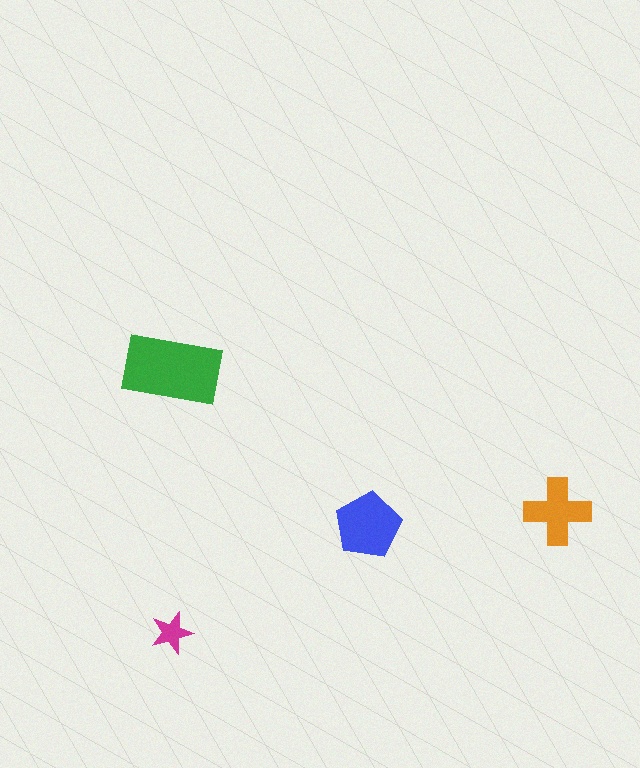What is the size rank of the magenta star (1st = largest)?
4th.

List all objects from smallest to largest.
The magenta star, the orange cross, the blue pentagon, the green rectangle.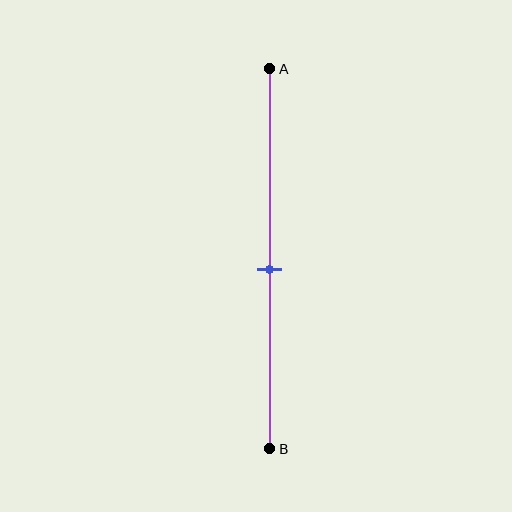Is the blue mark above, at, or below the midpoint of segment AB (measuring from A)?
The blue mark is approximately at the midpoint of segment AB.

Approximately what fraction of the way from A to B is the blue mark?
The blue mark is approximately 55% of the way from A to B.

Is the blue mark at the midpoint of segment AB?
Yes, the mark is approximately at the midpoint.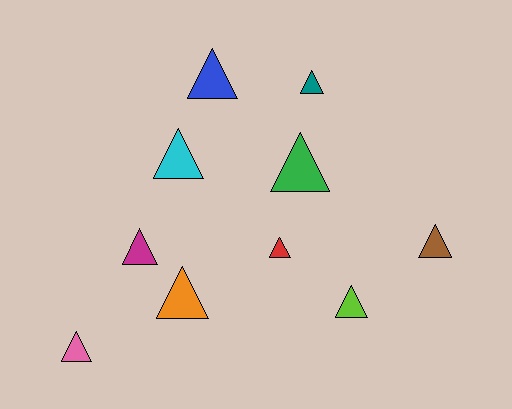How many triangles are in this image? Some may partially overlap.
There are 10 triangles.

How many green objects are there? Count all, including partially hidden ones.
There is 1 green object.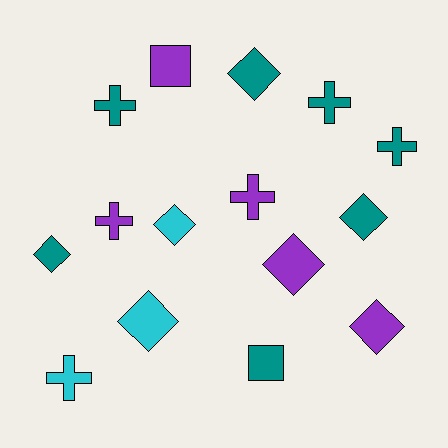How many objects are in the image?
There are 15 objects.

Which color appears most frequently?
Teal, with 7 objects.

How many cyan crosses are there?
There is 1 cyan cross.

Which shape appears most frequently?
Diamond, with 7 objects.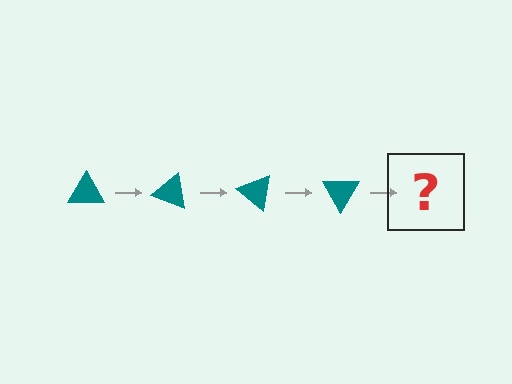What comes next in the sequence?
The next element should be a teal triangle rotated 80 degrees.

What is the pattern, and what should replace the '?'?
The pattern is that the triangle rotates 20 degrees each step. The '?' should be a teal triangle rotated 80 degrees.